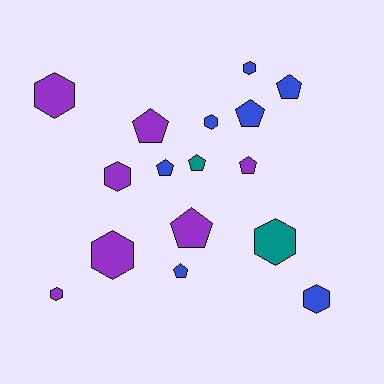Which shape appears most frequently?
Hexagon, with 8 objects.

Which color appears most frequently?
Blue, with 7 objects.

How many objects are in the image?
There are 16 objects.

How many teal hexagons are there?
There is 1 teal hexagon.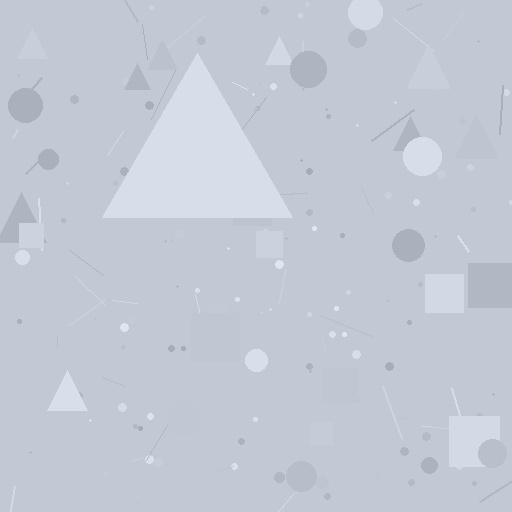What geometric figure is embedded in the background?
A triangle is embedded in the background.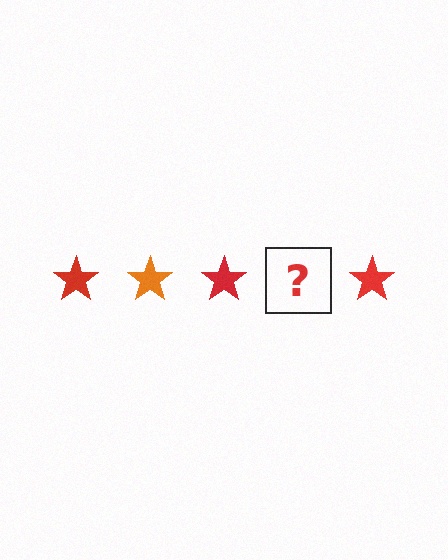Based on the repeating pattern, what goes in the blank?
The blank should be an orange star.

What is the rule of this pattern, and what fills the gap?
The rule is that the pattern cycles through red, orange stars. The gap should be filled with an orange star.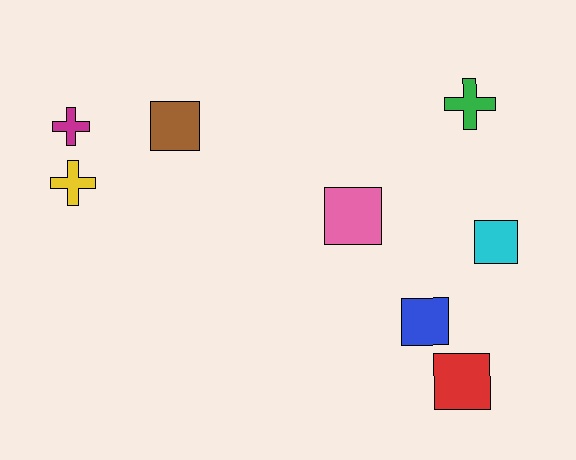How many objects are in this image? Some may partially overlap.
There are 8 objects.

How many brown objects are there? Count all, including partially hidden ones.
There is 1 brown object.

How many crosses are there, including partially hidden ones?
There are 3 crosses.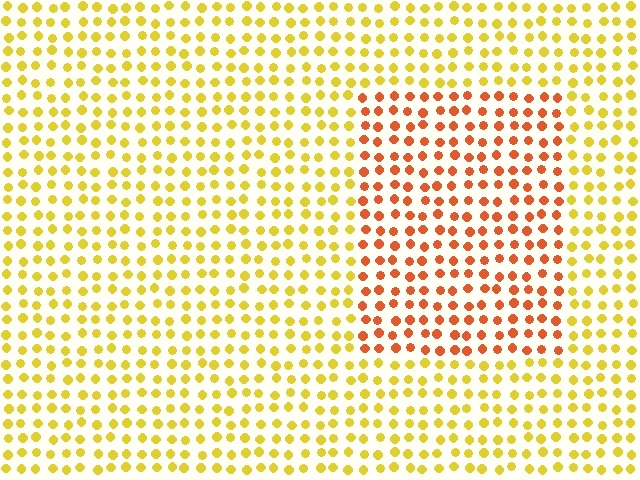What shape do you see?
I see a rectangle.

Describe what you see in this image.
The image is filled with small yellow elements in a uniform arrangement. A rectangle-shaped region is visible where the elements are tinted to a slightly different hue, forming a subtle color boundary.